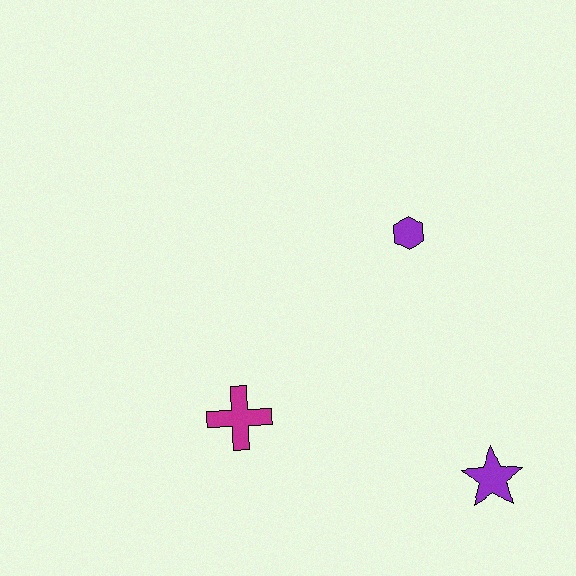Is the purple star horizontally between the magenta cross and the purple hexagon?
No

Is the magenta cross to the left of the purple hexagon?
Yes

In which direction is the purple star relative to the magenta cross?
The purple star is to the right of the magenta cross.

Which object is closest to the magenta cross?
The purple hexagon is closest to the magenta cross.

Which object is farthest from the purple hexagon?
The purple star is farthest from the purple hexagon.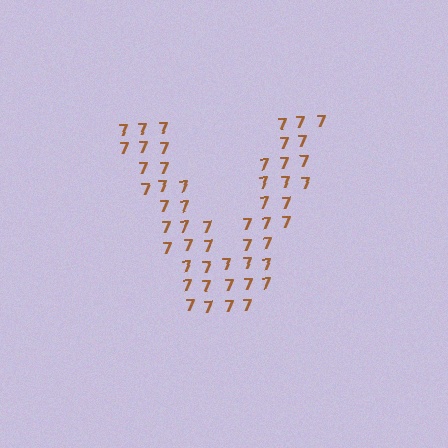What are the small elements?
The small elements are digit 7's.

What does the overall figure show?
The overall figure shows the letter V.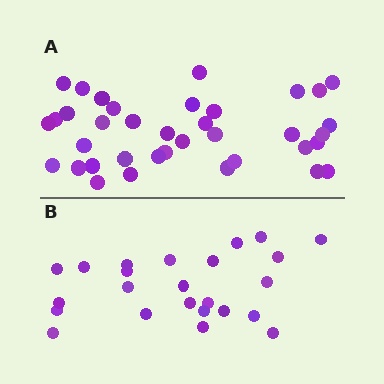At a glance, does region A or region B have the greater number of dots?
Region A (the top region) has more dots.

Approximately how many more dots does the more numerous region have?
Region A has approximately 15 more dots than region B.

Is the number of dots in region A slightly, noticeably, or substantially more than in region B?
Region A has substantially more. The ratio is roughly 1.5 to 1.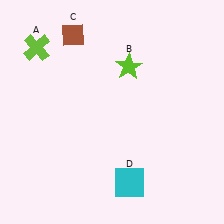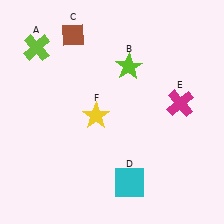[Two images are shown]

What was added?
A magenta cross (E), a yellow star (F) were added in Image 2.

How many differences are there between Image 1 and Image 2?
There are 2 differences between the two images.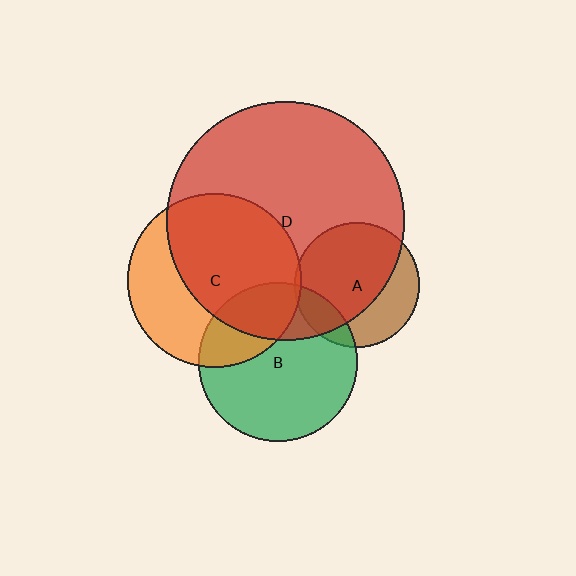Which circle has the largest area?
Circle D (red).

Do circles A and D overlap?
Yes.